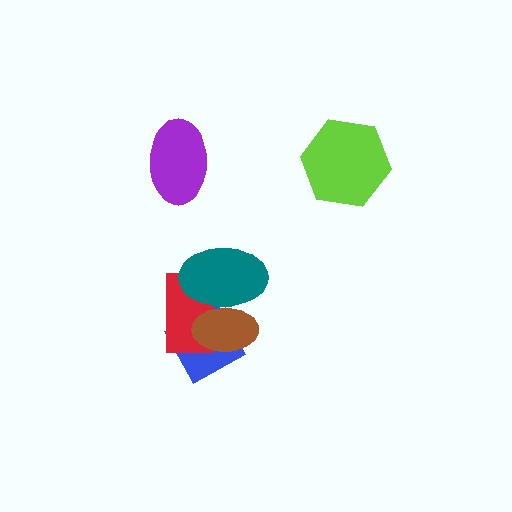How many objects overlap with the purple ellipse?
0 objects overlap with the purple ellipse.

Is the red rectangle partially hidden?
Yes, it is partially covered by another shape.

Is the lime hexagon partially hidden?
No, no other shape covers it.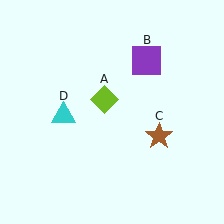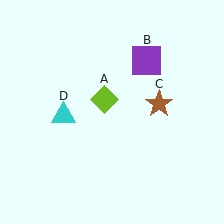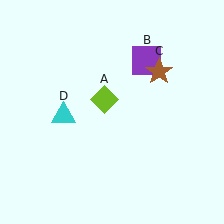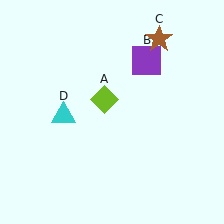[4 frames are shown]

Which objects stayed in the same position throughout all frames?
Lime diamond (object A) and purple square (object B) and cyan triangle (object D) remained stationary.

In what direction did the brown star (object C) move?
The brown star (object C) moved up.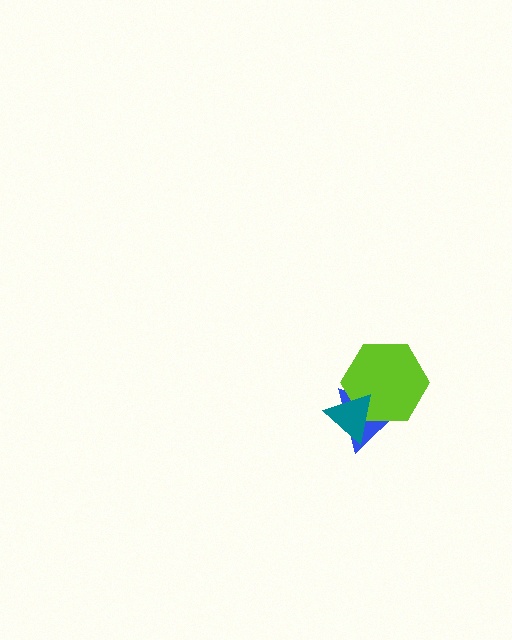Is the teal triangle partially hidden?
No, no other shape covers it.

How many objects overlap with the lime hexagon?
2 objects overlap with the lime hexagon.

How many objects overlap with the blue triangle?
2 objects overlap with the blue triangle.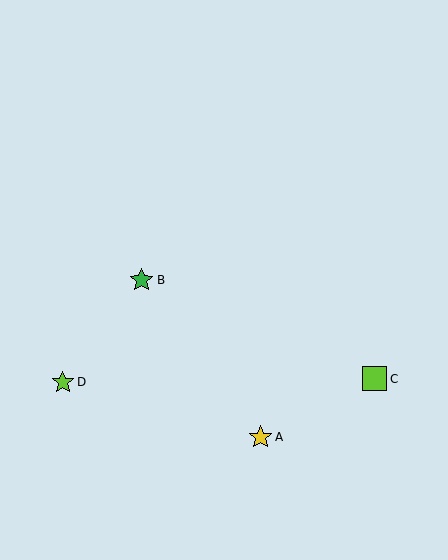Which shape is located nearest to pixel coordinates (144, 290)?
The green star (labeled B) at (142, 280) is nearest to that location.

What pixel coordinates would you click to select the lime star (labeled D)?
Click at (63, 382) to select the lime star D.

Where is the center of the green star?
The center of the green star is at (142, 280).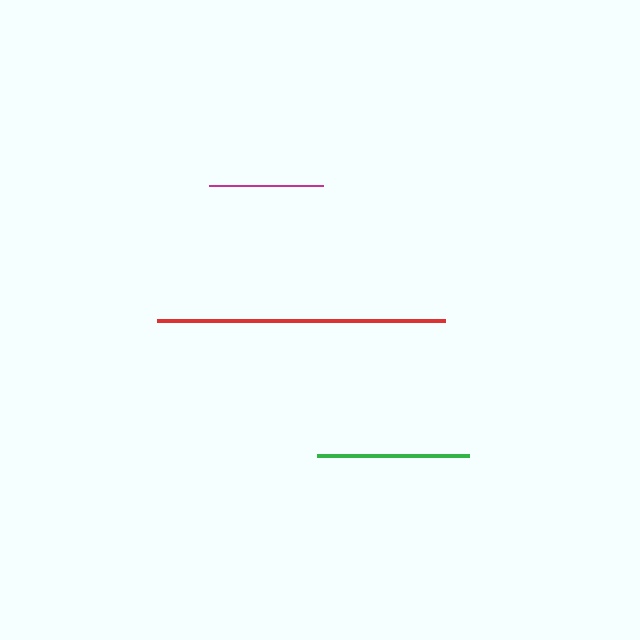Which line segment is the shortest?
The magenta line is the shortest at approximately 114 pixels.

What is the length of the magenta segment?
The magenta segment is approximately 114 pixels long.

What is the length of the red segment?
The red segment is approximately 287 pixels long.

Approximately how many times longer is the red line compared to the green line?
The red line is approximately 1.9 times the length of the green line.